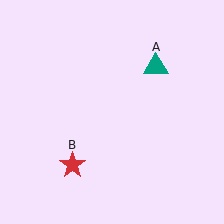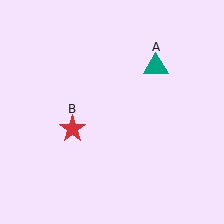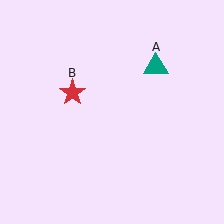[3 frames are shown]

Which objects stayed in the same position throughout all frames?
Teal triangle (object A) remained stationary.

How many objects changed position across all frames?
1 object changed position: red star (object B).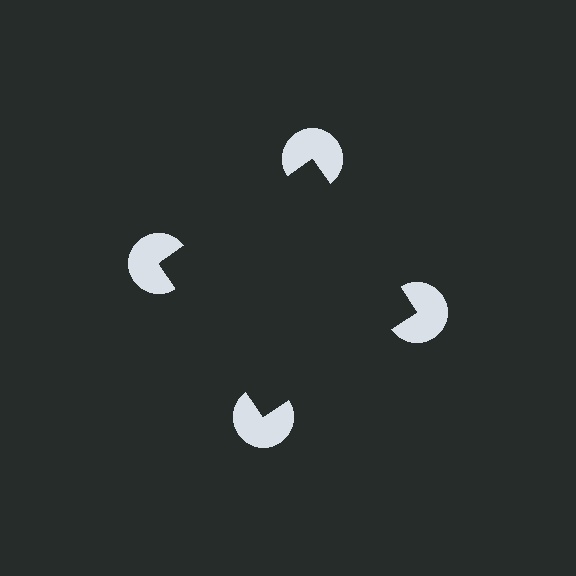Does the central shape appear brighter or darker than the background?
It typically appears slightly darker than the background, even though no actual brightness change is drawn.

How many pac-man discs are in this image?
There are 4 — one at each vertex of the illusory square.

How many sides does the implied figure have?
4 sides.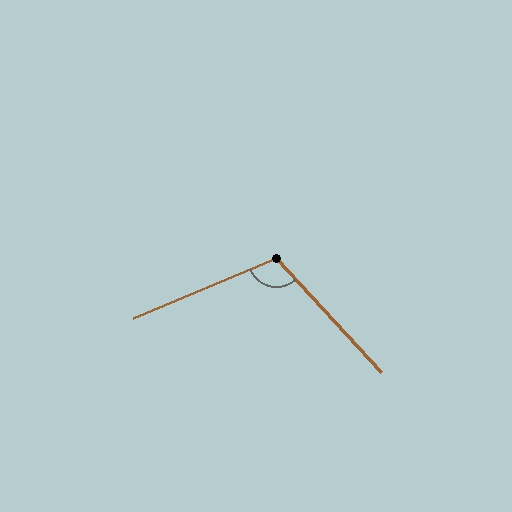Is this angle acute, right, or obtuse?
It is obtuse.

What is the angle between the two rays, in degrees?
Approximately 109 degrees.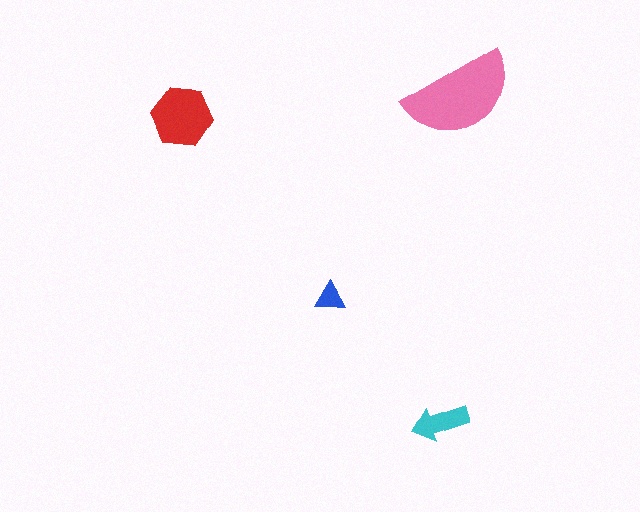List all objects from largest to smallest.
The pink semicircle, the red hexagon, the cyan arrow, the blue triangle.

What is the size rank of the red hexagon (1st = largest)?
2nd.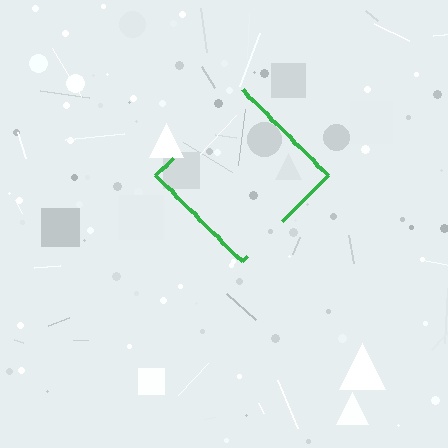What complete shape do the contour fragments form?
The contour fragments form a diamond.